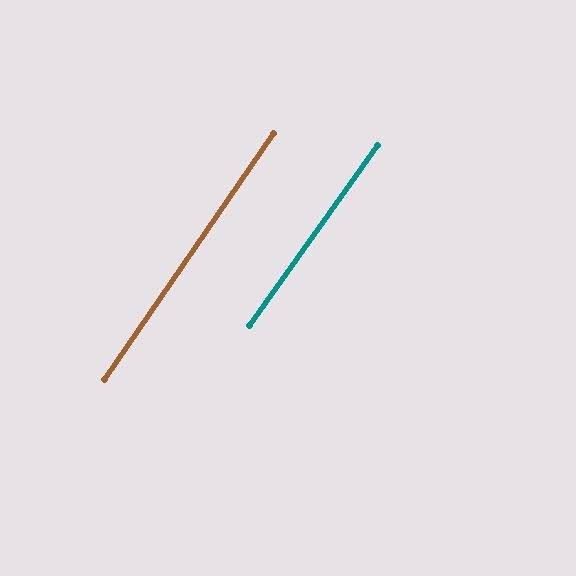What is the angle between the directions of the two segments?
Approximately 1 degree.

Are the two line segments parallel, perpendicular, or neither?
Parallel — their directions differ by only 0.9°.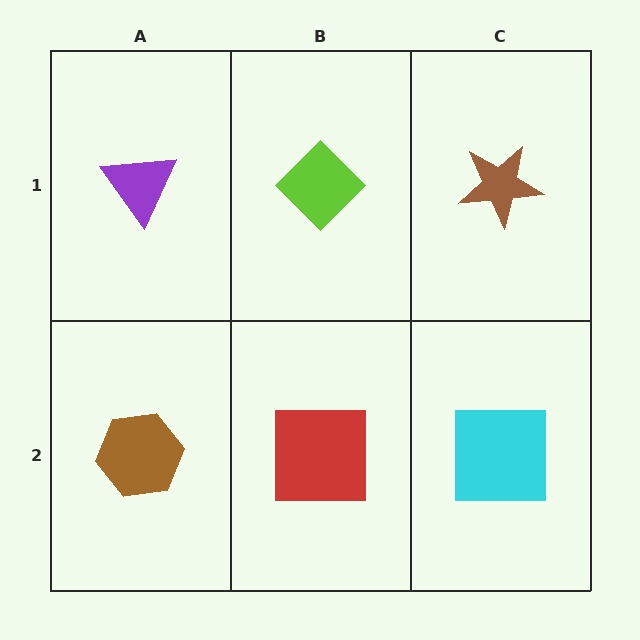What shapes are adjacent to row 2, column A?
A purple triangle (row 1, column A), a red square (row 2, column B).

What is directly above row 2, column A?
A purple triangle.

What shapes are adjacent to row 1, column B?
A red square (row 2, column B), a purple triangle (row 1, column A), a brown star (row 1, column C).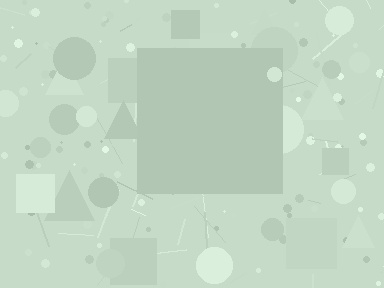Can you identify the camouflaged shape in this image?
The camouflaged shape is a square.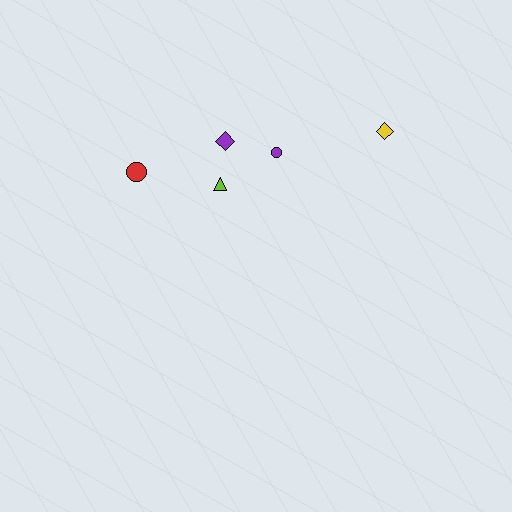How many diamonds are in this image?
There are 2 diamonds.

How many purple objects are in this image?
There are 2 purple objects.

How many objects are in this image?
There are 5 objects.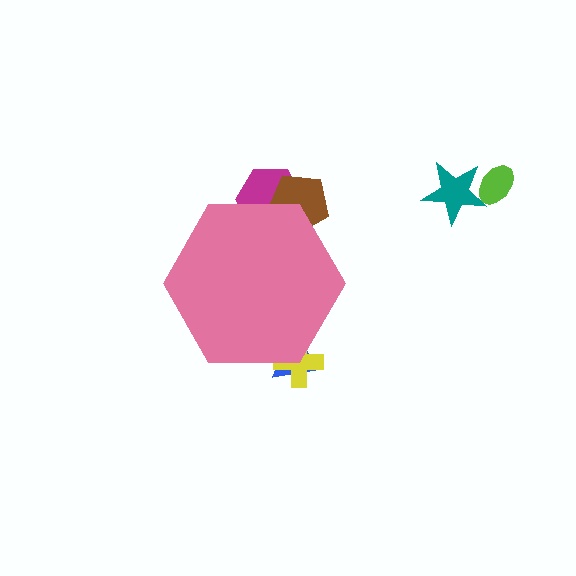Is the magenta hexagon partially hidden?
Yes, the magenta hexagon is partially hidden behind the pink hexagon.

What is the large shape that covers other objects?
A pink hexagon.